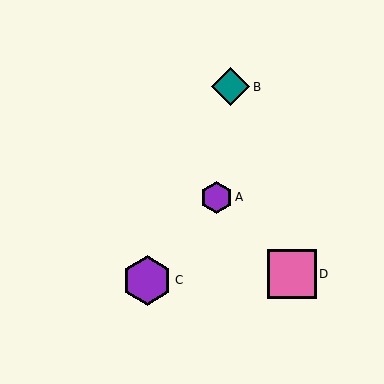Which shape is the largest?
The purple hexagon (labeled C) is the largest.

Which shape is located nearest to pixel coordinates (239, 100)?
The teal diamond (labeled B) at (231, 87) is nearest to that location.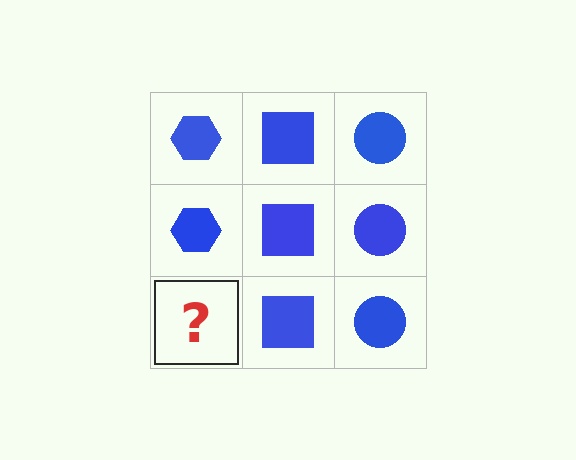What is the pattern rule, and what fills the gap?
The rule is that each column has a consistent shape. The gap should be filled with a blue hexagon.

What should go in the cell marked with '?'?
The missing cell should contain a blue hexagon.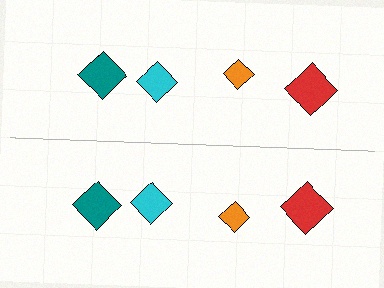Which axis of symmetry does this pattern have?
The pattern has a horizontal axis of symmetry running through the center of the image.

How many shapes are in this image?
There are 8 shapes in this image.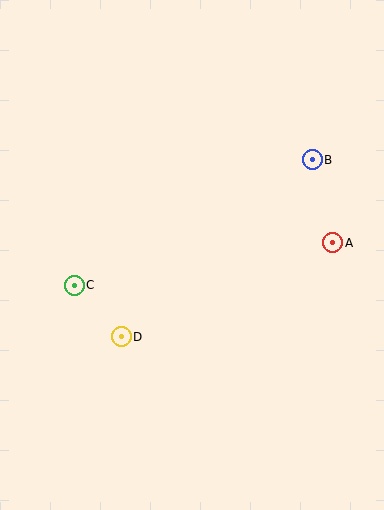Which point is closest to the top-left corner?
Point C is closest to the top-left corner.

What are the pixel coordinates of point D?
Point D is at (121, 337).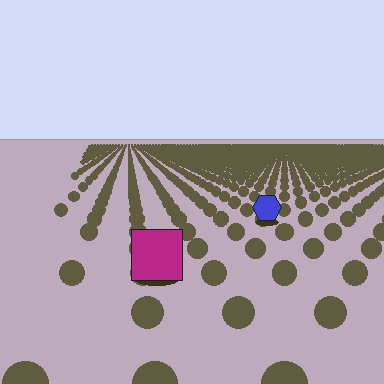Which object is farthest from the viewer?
The blue hexagon is farthest from the viewer. It appears smaller and the ground texture around it is denser.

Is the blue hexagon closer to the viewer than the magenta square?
No. The magenta square is closer — you can tell from the texture gradient: the ground texture is coarser near it.